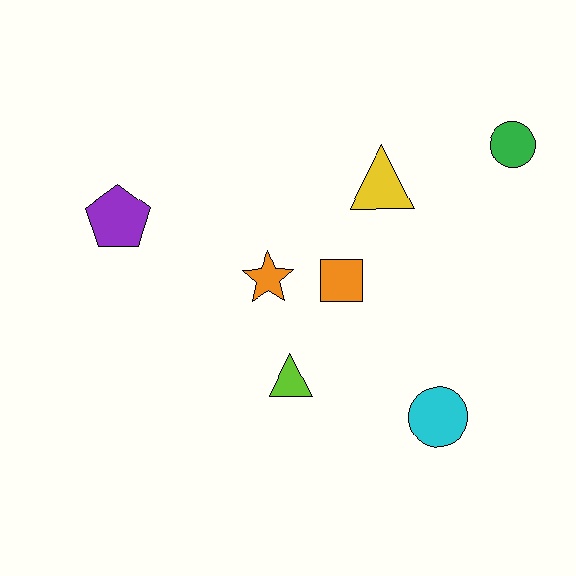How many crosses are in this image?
There are no crosses.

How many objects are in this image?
There are 7 objects.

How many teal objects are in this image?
There are no teal objects.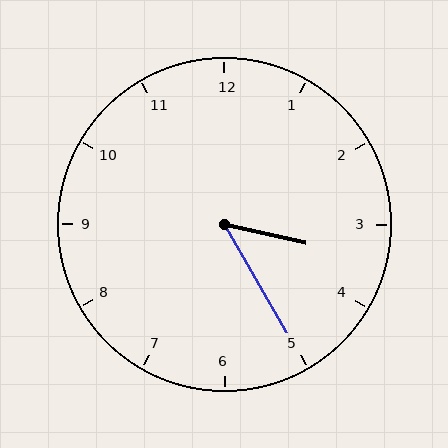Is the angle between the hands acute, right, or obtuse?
It is acute.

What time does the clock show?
3:25.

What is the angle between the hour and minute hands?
Approximately 48 degrees.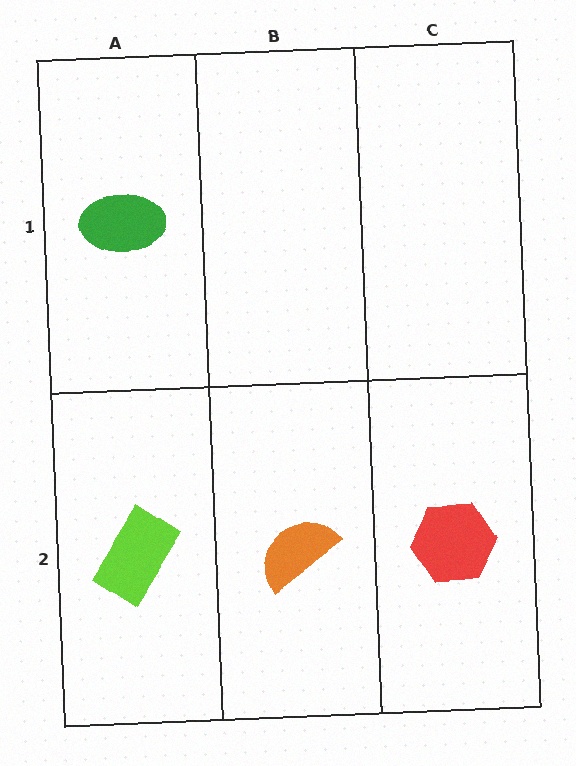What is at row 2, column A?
A lime rectangle.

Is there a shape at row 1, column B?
No, that cell is empty.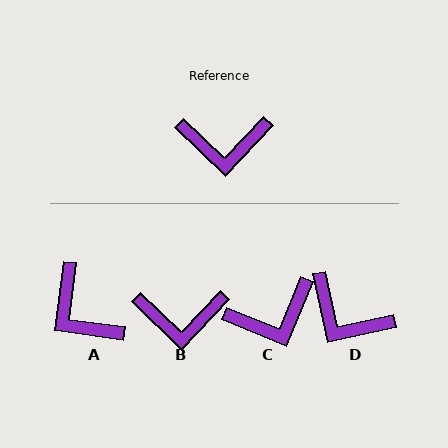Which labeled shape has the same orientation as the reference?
B.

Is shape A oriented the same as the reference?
No, it is off by about 55 degrees.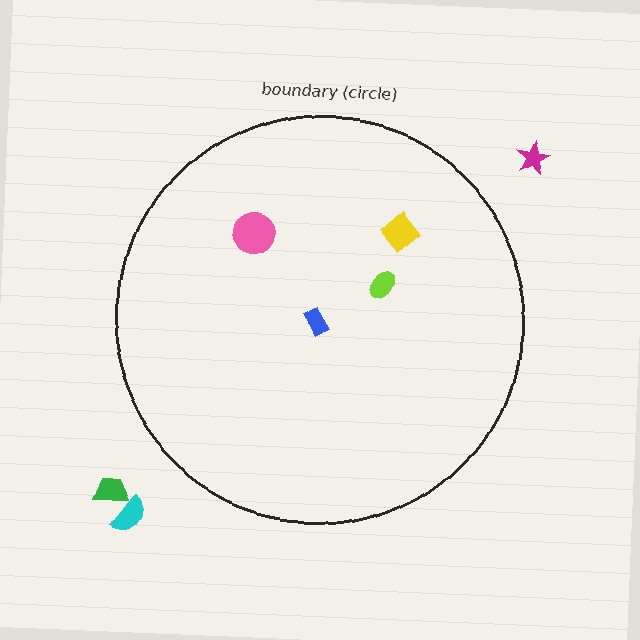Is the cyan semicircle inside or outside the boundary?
Outside.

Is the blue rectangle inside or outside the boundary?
Inside.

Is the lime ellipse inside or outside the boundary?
Inside.